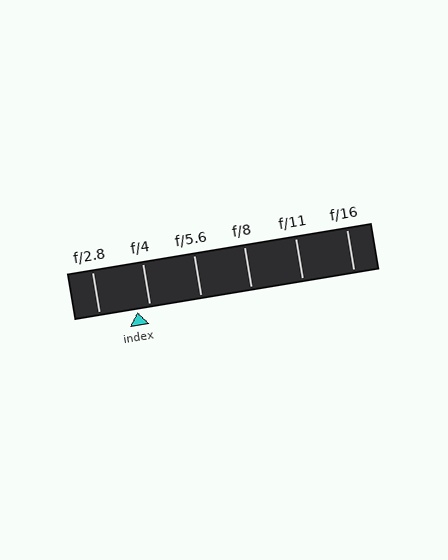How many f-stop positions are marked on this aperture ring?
There are 6 f-stop positions marked.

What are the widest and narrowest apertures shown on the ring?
The widest aperture shown is f/2.8 and the narrowest is f/16.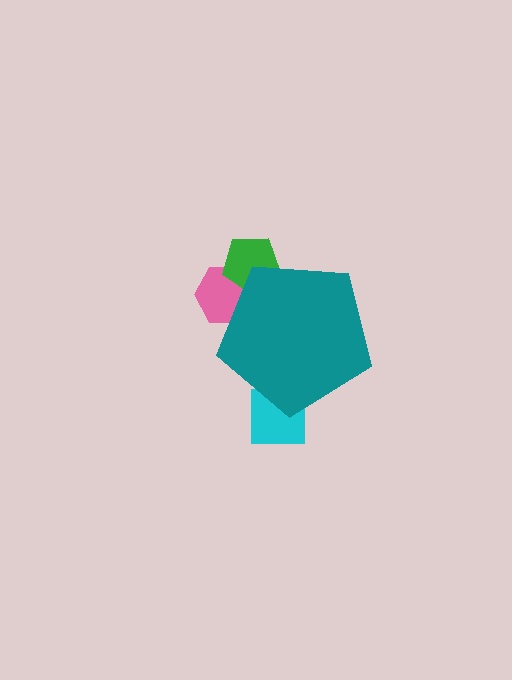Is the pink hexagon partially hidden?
Yes, the pink hexagon is partially hidden behind the teal pentagon.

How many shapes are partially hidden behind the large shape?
3 shapes are partially hidden.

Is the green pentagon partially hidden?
Yes, the green pentagon is partially hidden behind the teal pentagon.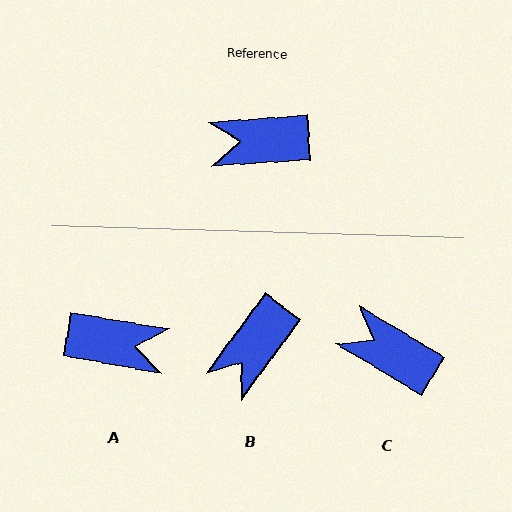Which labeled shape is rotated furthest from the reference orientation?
A, about 166 degrees away.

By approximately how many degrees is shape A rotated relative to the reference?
Approximately 166 degrees counter-clockwise.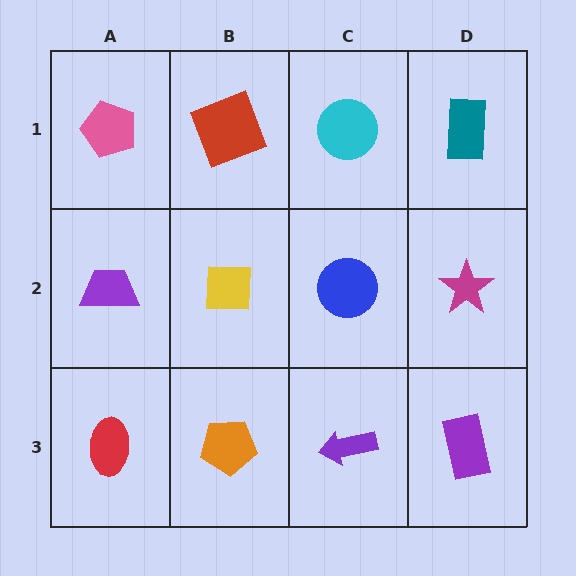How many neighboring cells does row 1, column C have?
3.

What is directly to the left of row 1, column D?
A cyan circle.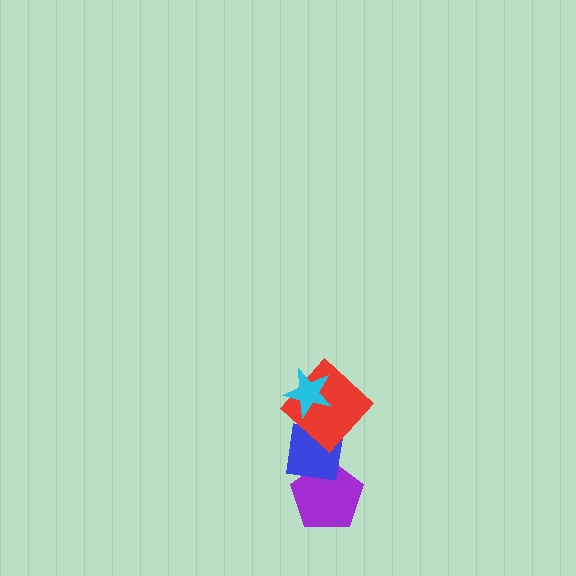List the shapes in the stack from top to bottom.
From top to bottom: the cyan star, the red diamond, the blue square, the purple pentagon.